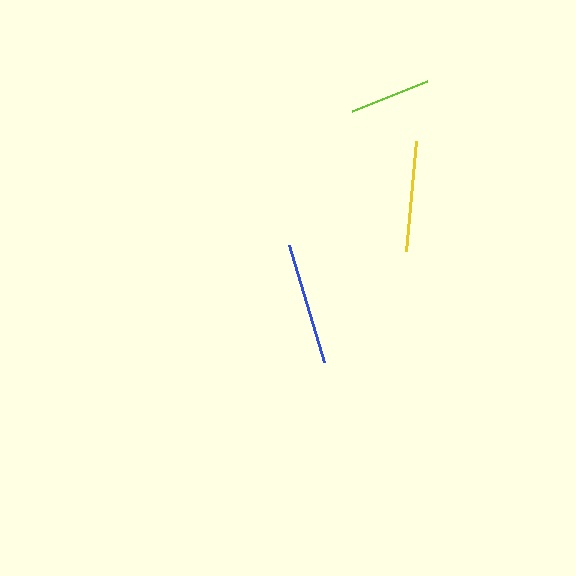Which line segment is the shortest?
The lime line is the shortest at approximately 80 pixels.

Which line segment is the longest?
The blue line is the longest at approximately 122 pixels.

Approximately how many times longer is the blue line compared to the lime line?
The blue line is approximately 1.5 times the length of the lime line.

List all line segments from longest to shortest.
From longest to shortest: blue, yellow, lime.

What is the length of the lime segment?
The lime segment is approximately 80 pixels long.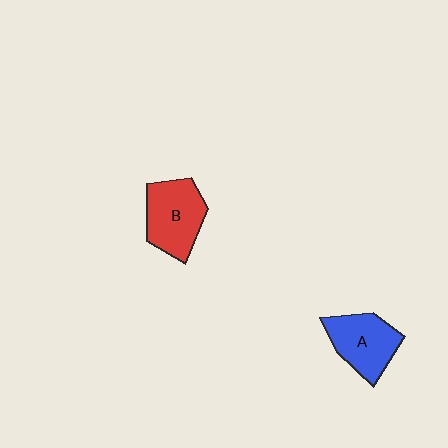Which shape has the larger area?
Shape B (red).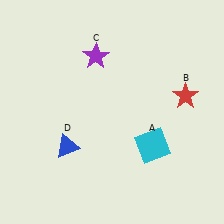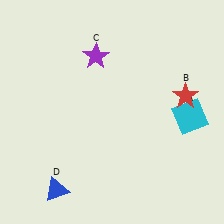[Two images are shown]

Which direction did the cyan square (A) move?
The cyan square (A) moved right.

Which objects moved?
The objects that moved are: the cyan square (A), the blue triangle (D).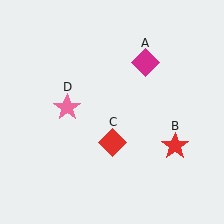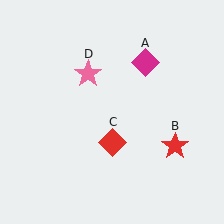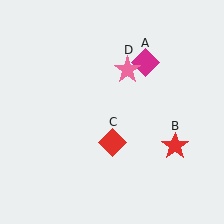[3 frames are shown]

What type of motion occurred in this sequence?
The pink star (object D) rotated clockwise around the center of the scene.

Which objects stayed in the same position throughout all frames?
Magenta diamond (object A) and red star (object B) and red diamond (object C) remained stationary.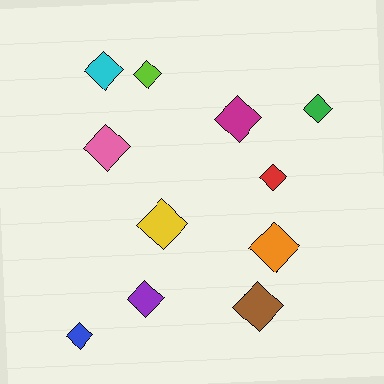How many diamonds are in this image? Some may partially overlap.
There are 11 diamonds.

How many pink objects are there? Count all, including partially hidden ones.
There is 1 pink object.